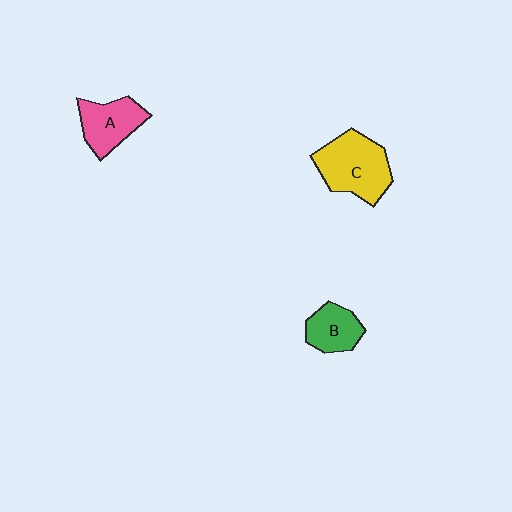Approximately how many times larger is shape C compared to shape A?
Approximately 1.4 times.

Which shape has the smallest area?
Shape B (green).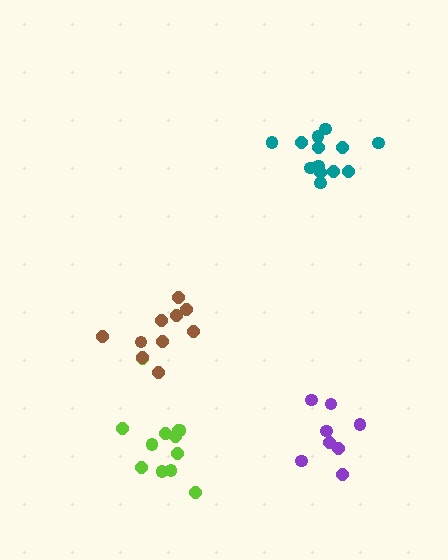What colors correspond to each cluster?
The clusters are colored: teal, lime, purple, brown.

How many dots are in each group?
Group 1: 13 dots, Group 2: 12 dots, Group 3: 8 dots, Group 4: 10 dots (43 total).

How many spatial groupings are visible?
There are 4 spatial groupings.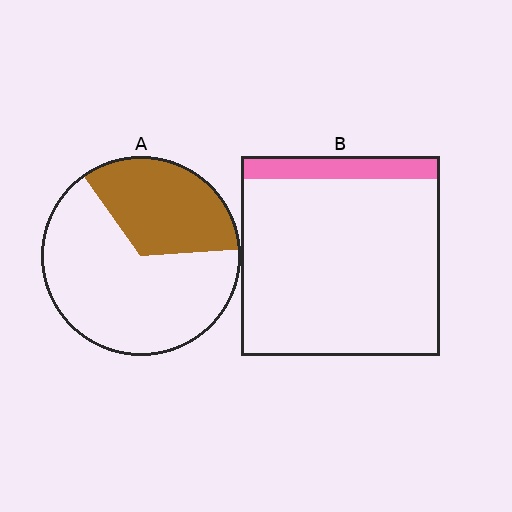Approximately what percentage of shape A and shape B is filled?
A is approximately 35% and B is approximately 10%.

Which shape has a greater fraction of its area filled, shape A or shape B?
Shape A.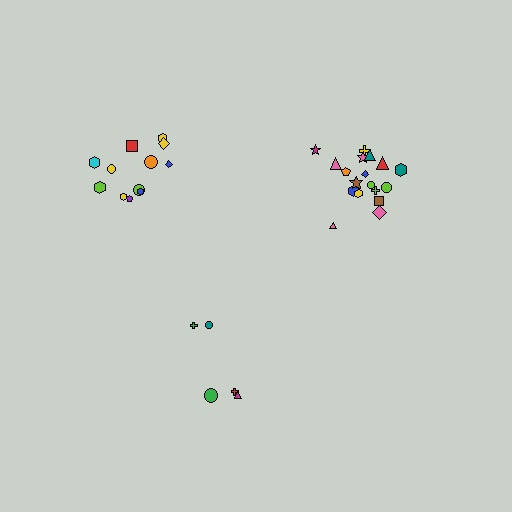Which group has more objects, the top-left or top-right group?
The top-right group.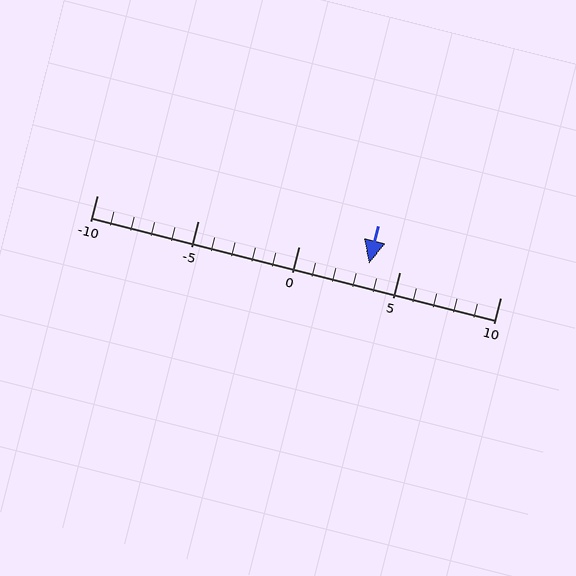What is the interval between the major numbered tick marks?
The major tick marks are spaced 5 units apart.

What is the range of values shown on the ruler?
The ruler shows values from -10 to 10.